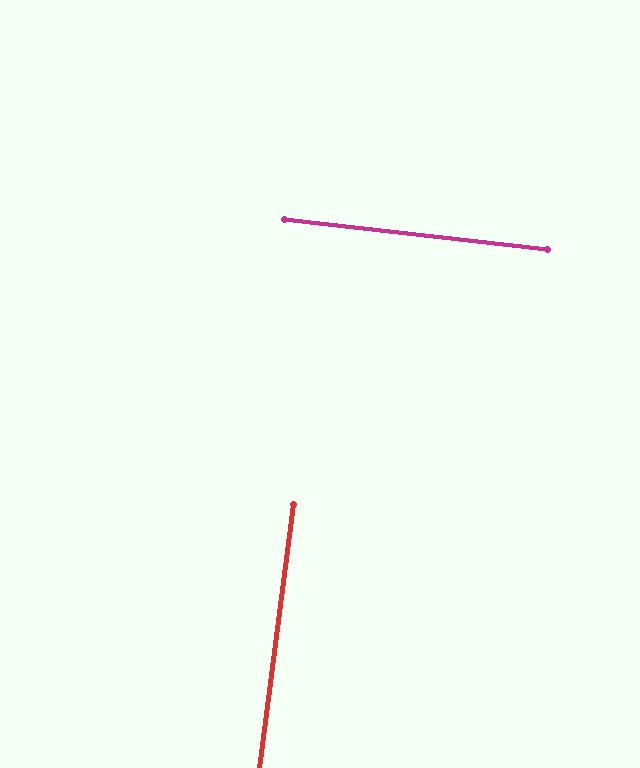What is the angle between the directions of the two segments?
Approximately 89 degrees.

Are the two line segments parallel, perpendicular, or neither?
Perpendicular — they meet at approximately 89°.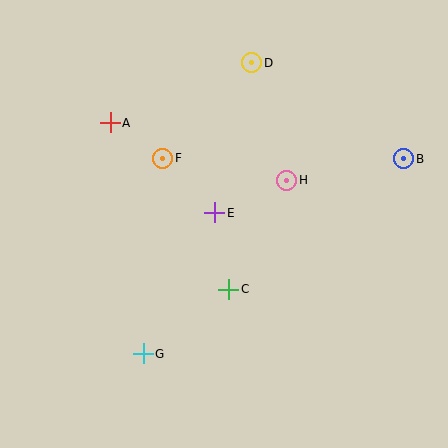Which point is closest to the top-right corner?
Point B is closest to the top-right corner.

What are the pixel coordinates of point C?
Point C is at (229, 289).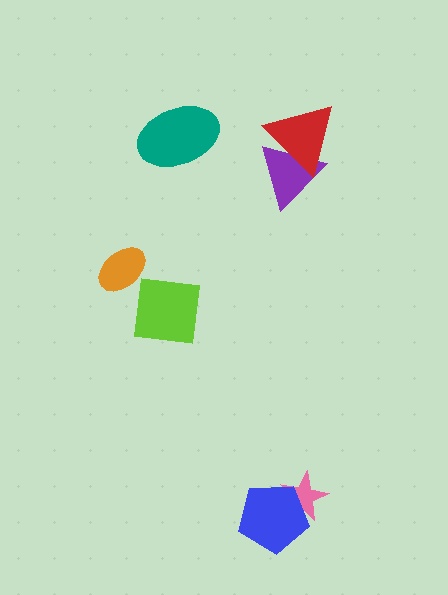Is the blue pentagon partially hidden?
No, no other shape covers it.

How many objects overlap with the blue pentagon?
1 object overlaps with the blue pentagon.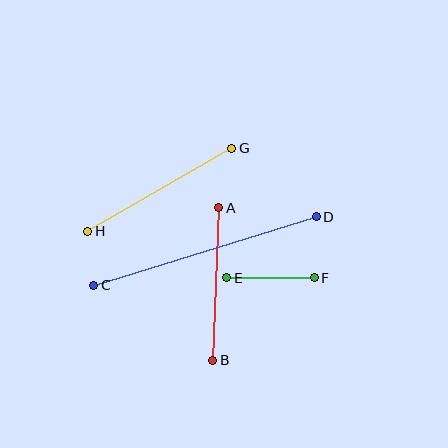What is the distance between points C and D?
The distance is approximately 233 pixels.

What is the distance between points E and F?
The distance is approximately 88 pixels.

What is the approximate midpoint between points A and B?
The midpoint is at approximately (216, 284) pixels.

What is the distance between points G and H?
The distance is approximately 166 pixels.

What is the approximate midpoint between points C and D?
The midpoint is at approximately (205, 251) pixels.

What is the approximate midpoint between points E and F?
The midpoint is at approximately (270, 278) pixels.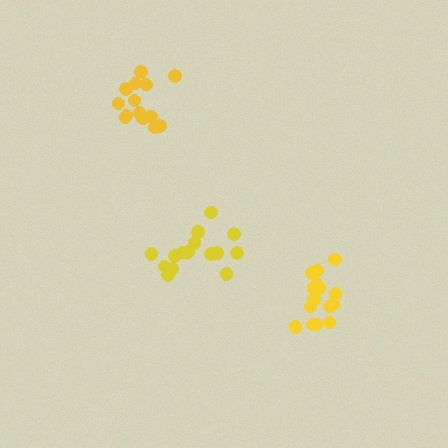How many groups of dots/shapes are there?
There are 3 groups.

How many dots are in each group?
Group 1: 15 dots, Group 2: 14 dots, Group 3: 15 dots (44 total).